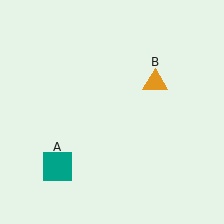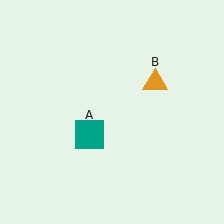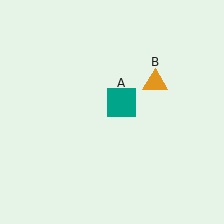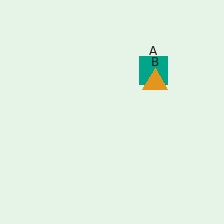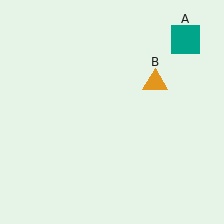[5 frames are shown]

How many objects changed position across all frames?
1 object changed position: teal square (object A).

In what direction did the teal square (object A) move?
The teal square (object A) moved up and to the right.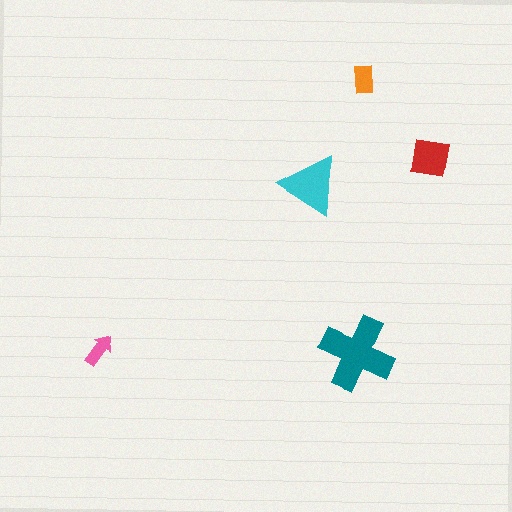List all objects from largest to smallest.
The teal cross, the cyan triangle, the red square, the orange rectangle, the pink arrow.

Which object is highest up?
The orange rectangle is topmost.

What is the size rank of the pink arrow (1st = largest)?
5th.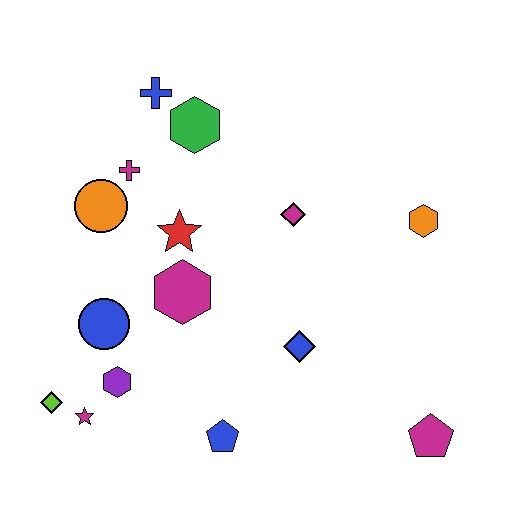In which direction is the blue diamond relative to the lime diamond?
The blue diamond is to the right of the lime diamond.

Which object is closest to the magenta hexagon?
The red star is closest to the magenta hexagon.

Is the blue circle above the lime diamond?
Yes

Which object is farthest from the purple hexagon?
The orange hexagon is farthest from the purple hexagon.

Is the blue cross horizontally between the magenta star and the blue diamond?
Yes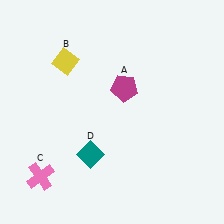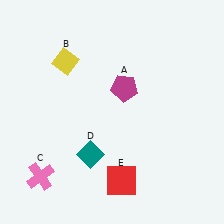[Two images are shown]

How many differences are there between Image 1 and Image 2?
There is 1 difference between the two images.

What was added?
A red square (E) was added in Image 2.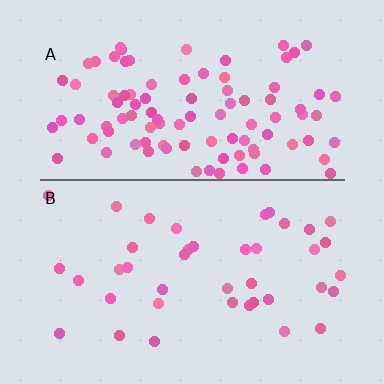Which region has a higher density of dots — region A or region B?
A (the top).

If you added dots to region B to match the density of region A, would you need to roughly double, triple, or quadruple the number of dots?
Approximately double.